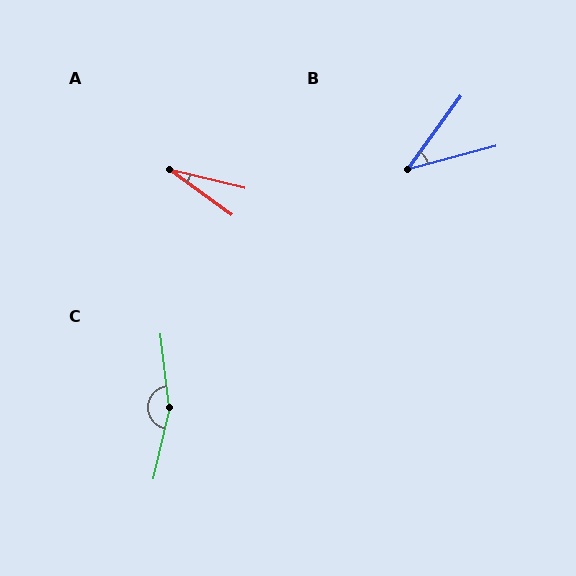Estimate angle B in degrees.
Approximately 39 degrees.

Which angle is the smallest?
A, at approximately 22 degrees.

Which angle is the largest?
C, at approximately 160 degrees.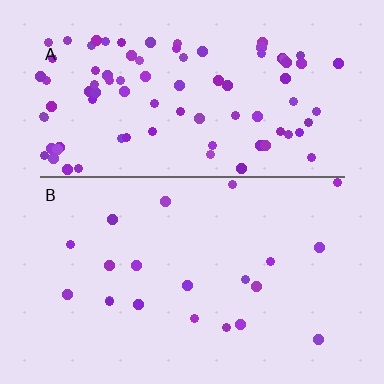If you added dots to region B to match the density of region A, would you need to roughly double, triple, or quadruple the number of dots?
Approximately quadruple.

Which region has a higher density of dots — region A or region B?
A (the top).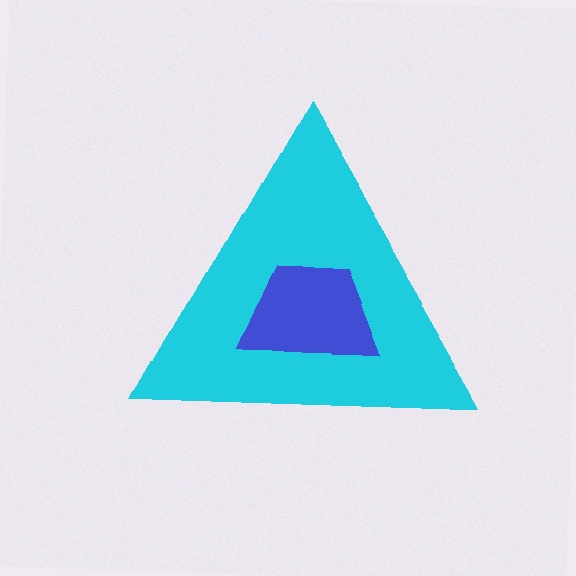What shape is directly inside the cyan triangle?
The blue trapezoid.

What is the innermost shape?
The blue trapezoid.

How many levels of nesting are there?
2.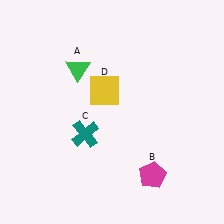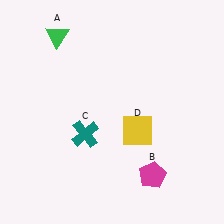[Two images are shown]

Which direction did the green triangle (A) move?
The green triangle (A) moved up.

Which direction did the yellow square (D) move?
The yellow square (D) moved down.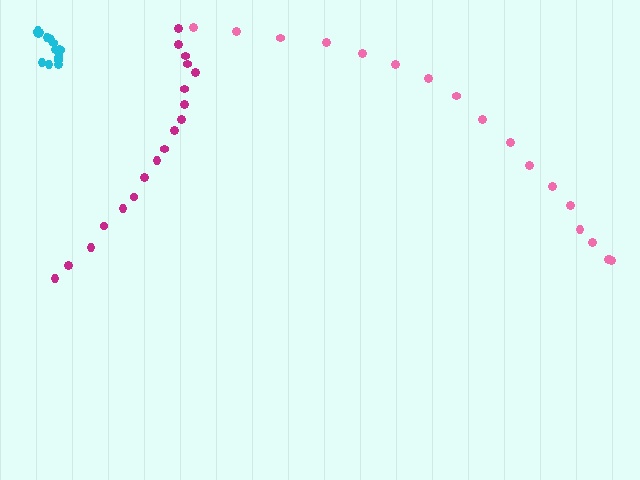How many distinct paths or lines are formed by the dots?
There are 3 distinct paths.